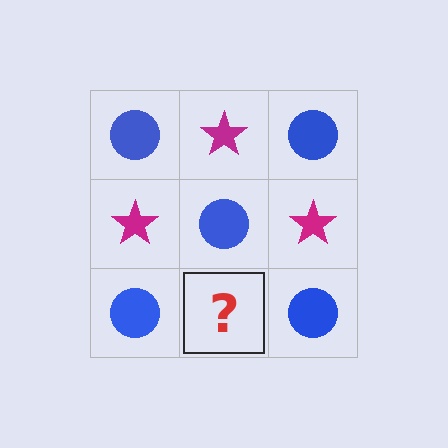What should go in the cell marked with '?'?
The missing cell should contain a magenta star.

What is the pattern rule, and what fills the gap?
The rule is that it alternates blue circle and magenta star in a checkerboard pattern. The gap should be filled with a magenta star.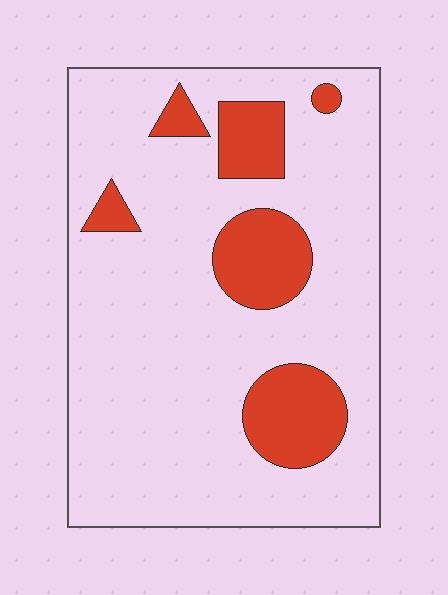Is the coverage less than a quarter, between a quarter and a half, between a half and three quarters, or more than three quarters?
Less than a quarter.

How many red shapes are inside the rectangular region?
6.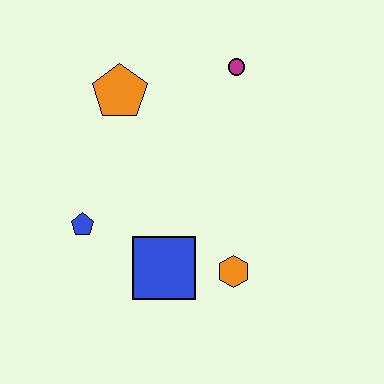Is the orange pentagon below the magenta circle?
Yes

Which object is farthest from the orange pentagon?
The orange hexagon is farthest from the orange pentagon.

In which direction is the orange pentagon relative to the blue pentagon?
The orange pentagon is above the blue pentagon.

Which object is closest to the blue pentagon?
The blue square is closest to the blue pentagon.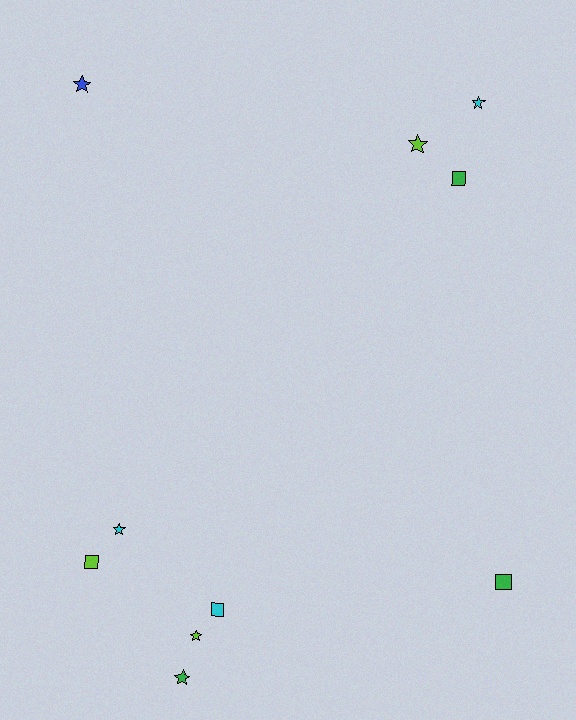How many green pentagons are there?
There are no green pentagons.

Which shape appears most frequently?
Star, with 6 objects.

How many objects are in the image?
There are 10 objects.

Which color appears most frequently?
Cyan, with 3 objects.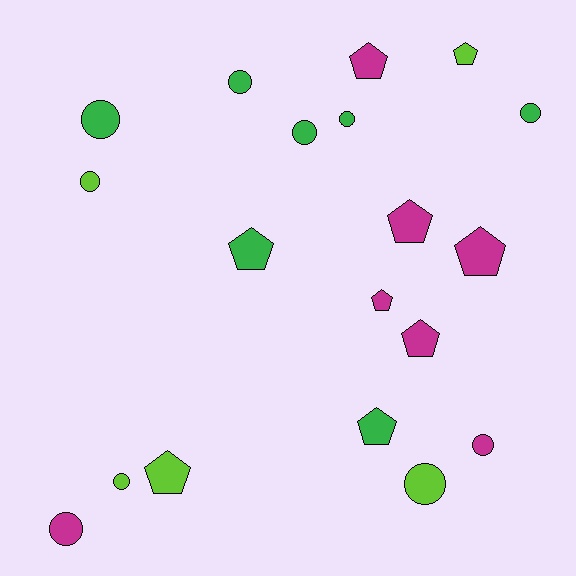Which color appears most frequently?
Green, with 7 objects.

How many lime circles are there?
There are 3 lime circles.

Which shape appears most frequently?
Circle, with 10 objects.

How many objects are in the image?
There are 19 objects.